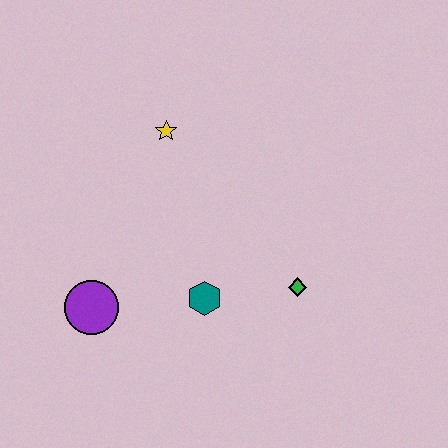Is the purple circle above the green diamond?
No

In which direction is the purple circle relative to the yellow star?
The purple circle is below the yellow star.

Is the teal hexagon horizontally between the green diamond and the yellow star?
Yes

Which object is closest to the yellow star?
The teal hexagon is closest to the yellow star.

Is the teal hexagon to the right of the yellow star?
Yes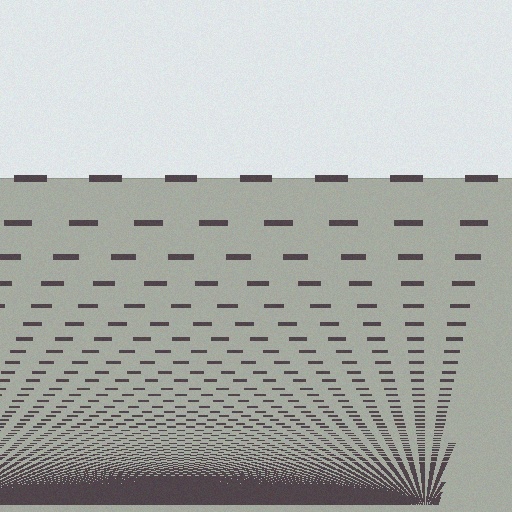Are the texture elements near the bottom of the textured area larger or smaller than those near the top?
Smaller. The gradient is inverted — elements near the bottom are smaller and denser.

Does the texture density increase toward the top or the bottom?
Density increases toward the bottom.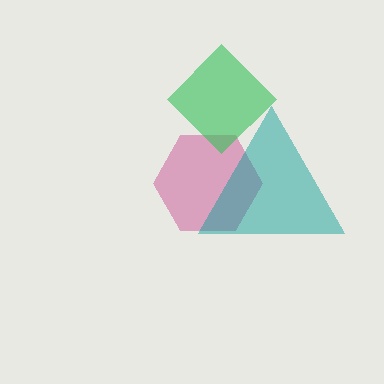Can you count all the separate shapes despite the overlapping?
Yes, there are 3 separate shapes.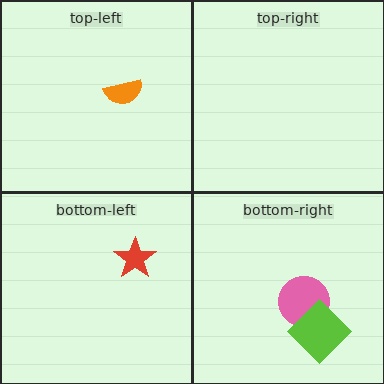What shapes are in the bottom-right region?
The pink circle, the lime diamond.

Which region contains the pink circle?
The bottom-right region.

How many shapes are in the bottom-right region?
2.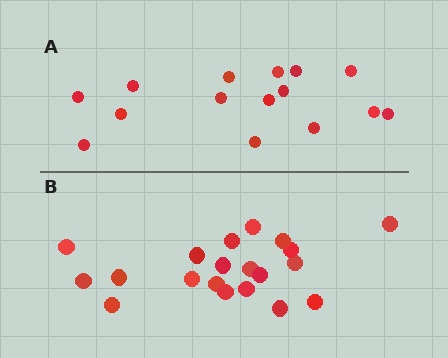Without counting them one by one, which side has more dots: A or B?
Region B (the bottom region) has more dots.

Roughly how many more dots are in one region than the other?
Region B has about 5 more dots than region A.